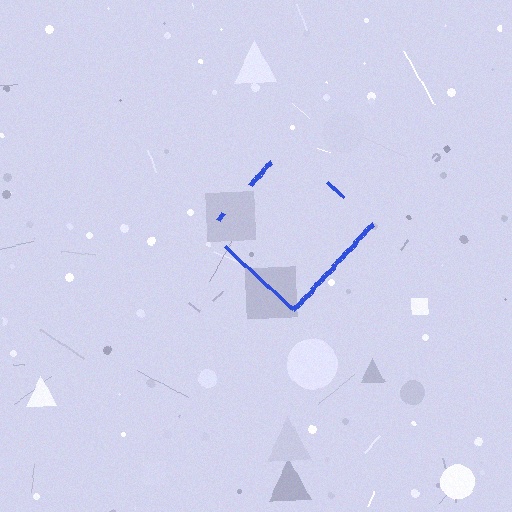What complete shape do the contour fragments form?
The contour fragments form a diamond.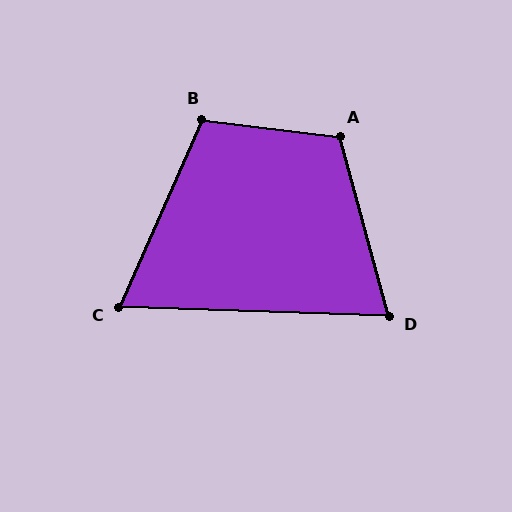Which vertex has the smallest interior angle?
C, at approximately 68 degrees.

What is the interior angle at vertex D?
Approximately 73 degrees (acute).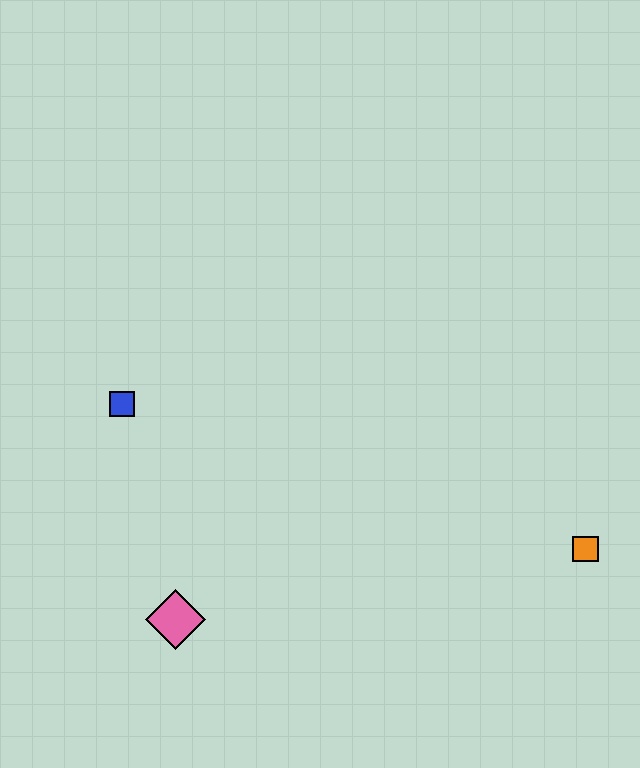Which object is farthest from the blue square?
The orange square is farthest from the blue square.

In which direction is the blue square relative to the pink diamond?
The blue square is above the pink diamond.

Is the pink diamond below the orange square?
Yes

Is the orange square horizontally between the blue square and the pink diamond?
No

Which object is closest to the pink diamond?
The blue square is closest to the pink diamond.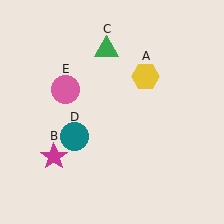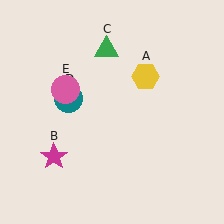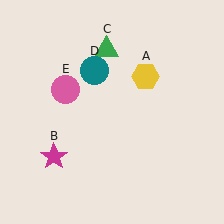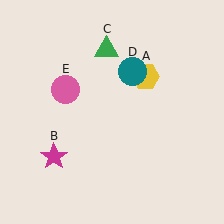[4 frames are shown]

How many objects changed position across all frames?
1 object changed position: teal circle (object D).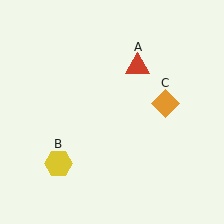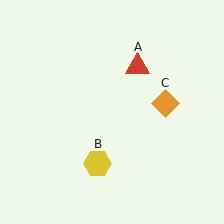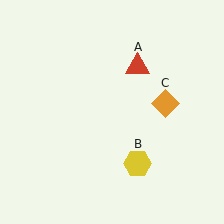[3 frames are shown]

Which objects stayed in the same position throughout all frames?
Red triangle (object A) and orange diamond (object C) remained stationary.